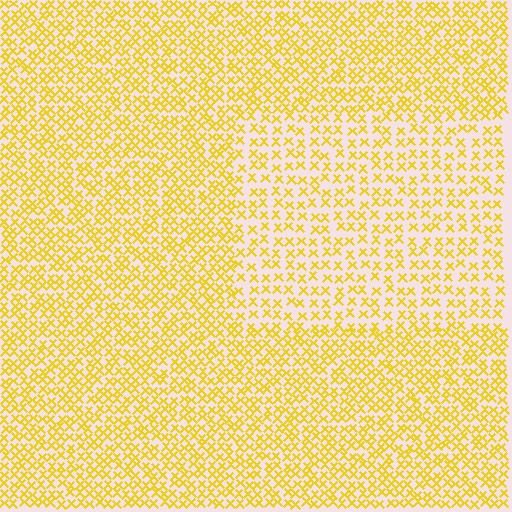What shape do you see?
I see a rectangle.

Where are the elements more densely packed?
The elements are more densely packed outside the rectangle boundary.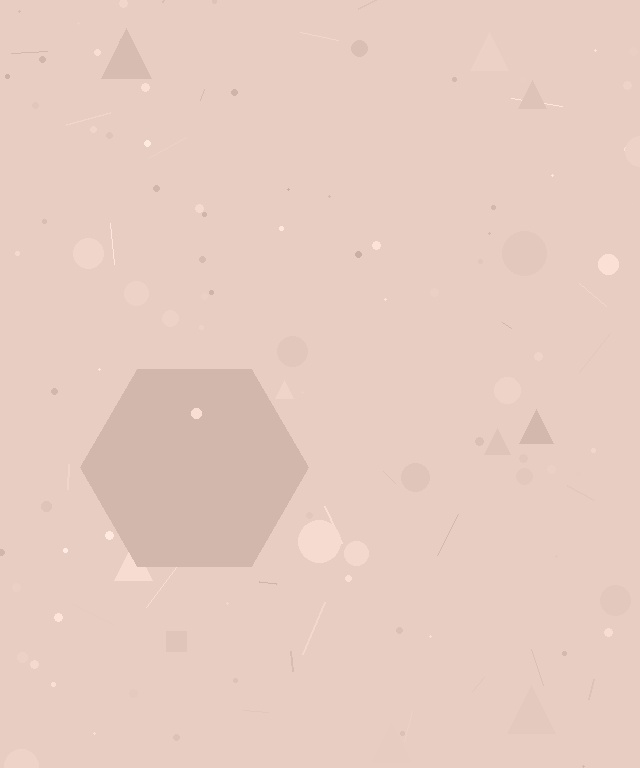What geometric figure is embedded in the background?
A hexagon is embedded in the background.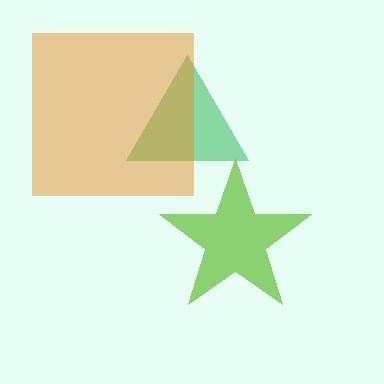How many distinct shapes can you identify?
There are 3 distinct shapes: a green triangle, an orange square, a lime star.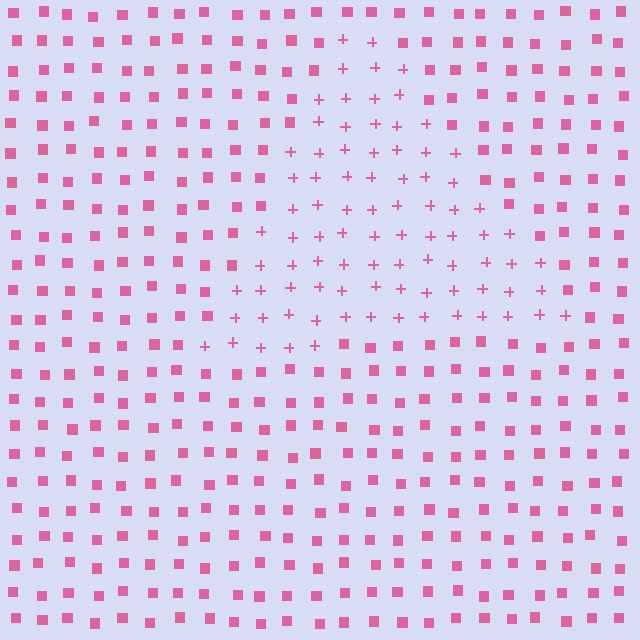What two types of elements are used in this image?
The image uses plus signs inside the triangle region and squares outside it.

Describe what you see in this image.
The image is filled with small pink elements arranged in a uniform grid. A triangle-shaped region contains plus signs, while the surrounding area contains squares. The boundary is defined purely by the change in element shape.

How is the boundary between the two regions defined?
The boundary is defined by a change in element shape: plus signs inside vs. squares outside. All elements share the same color and spacing.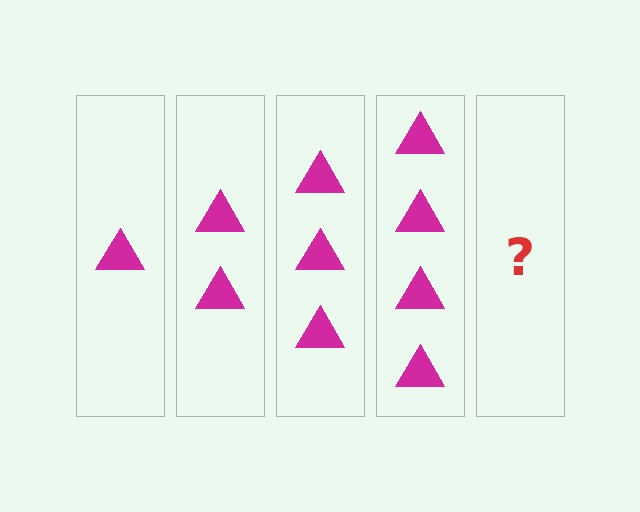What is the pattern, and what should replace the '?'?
The pattern is that each step adds one more triangle. The '?' should be 5 triangles.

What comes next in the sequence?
The next element should be 5 triangles.